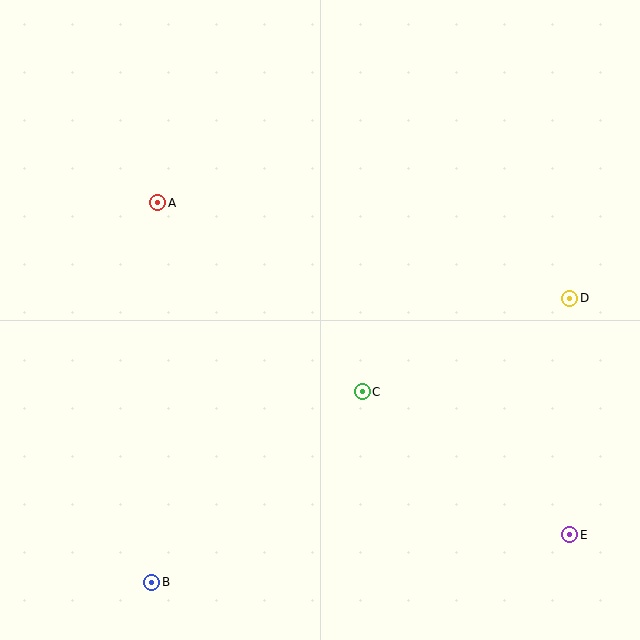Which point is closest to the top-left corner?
Point A is closest to the top-left corner.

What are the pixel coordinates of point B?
Point B is at (152, 582).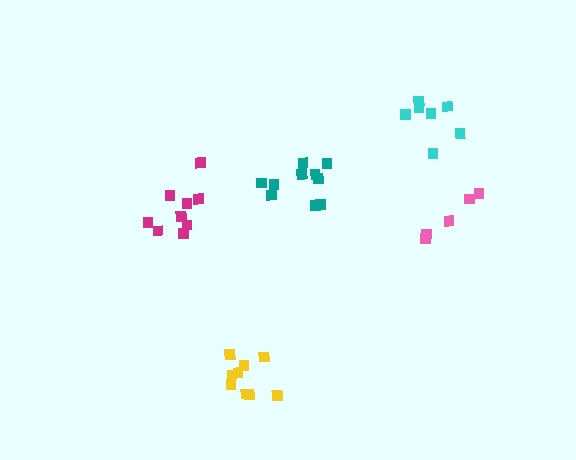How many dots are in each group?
Group 1: 5 dots, Group 2: 7 dots, Group 3: 9 dots, Group 4: 9 dots, Group 5: 10 dots (40 total).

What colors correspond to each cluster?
The clusters are colored: pink, cyan, magenta, yellow, teal.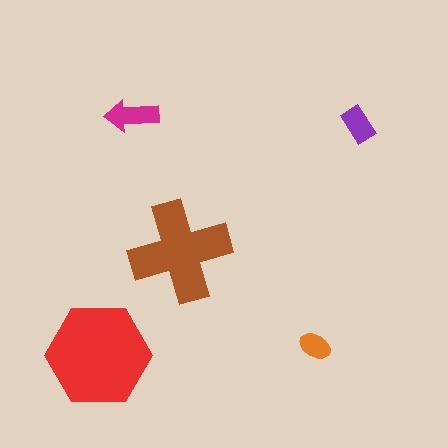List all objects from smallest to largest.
The orange ellipse, the purple rectangle, the magenta arrow, the brown cross, the red hexagon.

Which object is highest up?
The magenta arrow is topmost.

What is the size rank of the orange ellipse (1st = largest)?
5th.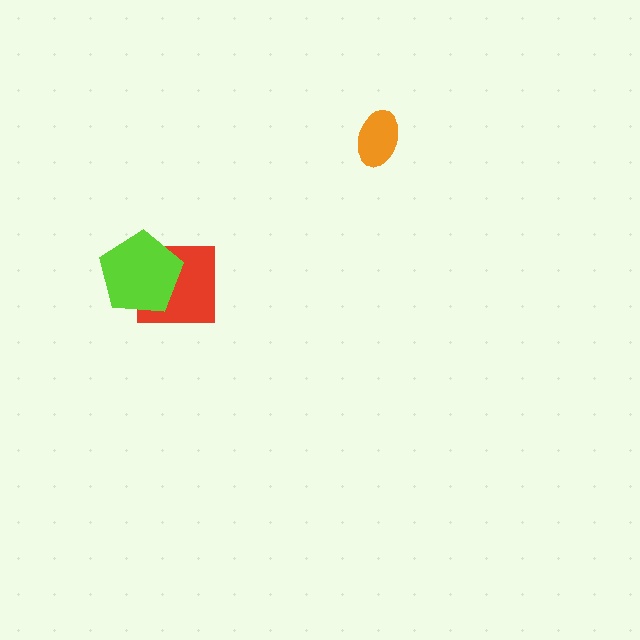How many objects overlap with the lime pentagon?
1 object overlaps with the lime pentagon.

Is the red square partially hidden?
Yes, it is partially covered by another shape.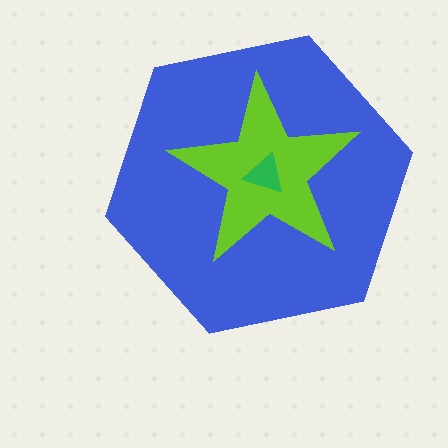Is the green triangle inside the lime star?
Yes.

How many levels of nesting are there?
3.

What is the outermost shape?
The blue hexagon.